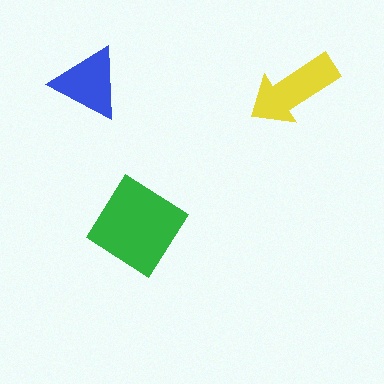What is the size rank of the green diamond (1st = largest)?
1st.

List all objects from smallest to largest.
The blue triangle, the yellow arrow, the green diamond.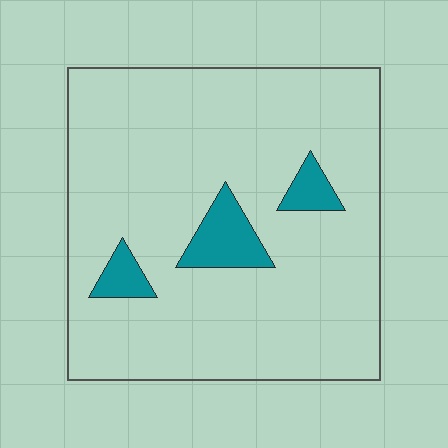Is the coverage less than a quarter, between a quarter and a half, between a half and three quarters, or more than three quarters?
Less than a quarter.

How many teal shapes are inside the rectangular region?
3.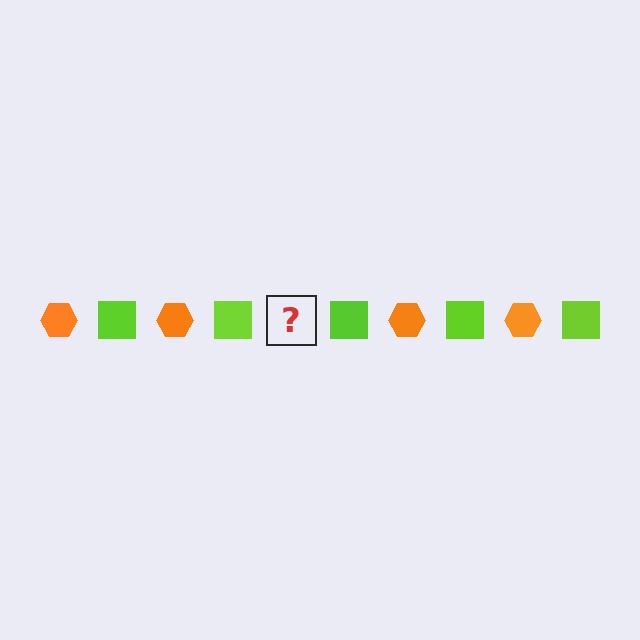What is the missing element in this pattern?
The missing element is an orange hexagon.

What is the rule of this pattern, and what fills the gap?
The rule is that the pattern alternates between orange hexagon and lime square. The gap should be filled with an orange hexagon.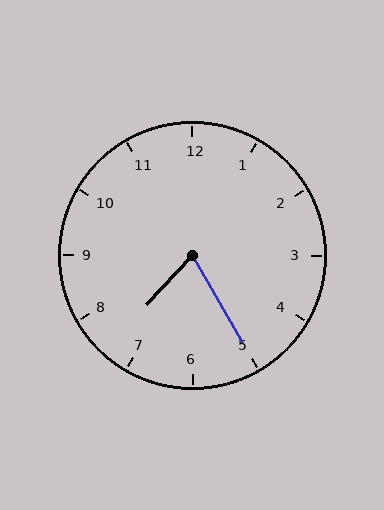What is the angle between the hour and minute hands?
Approximately 72 degrees.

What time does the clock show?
7:25.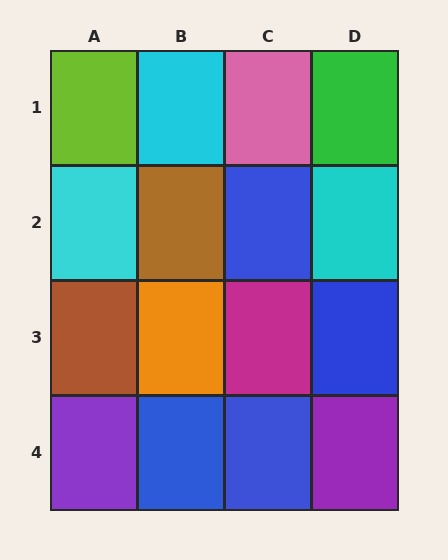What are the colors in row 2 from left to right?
Cyan, brown, blue, cyan.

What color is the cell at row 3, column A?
Brown.